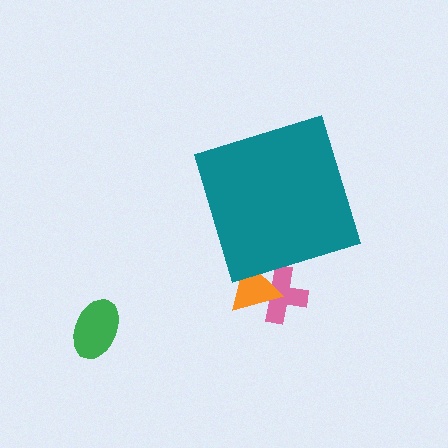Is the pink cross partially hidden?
Yes, the pink cross is partially hidden behind the teal diamond.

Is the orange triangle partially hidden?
Yes, the orange triangle is partially hidden behind the teal diamond.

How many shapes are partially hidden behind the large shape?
2 shapes are partially hidden.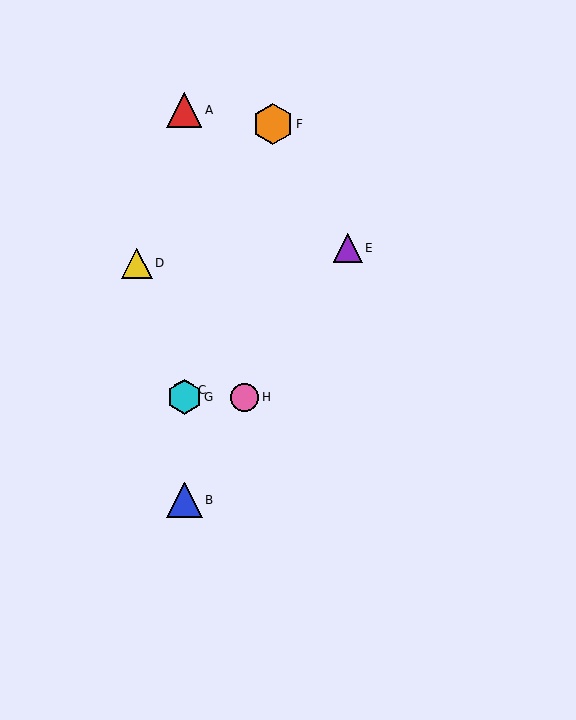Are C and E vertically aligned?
No, C is at x≈184 and E is at x≈348.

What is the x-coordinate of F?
Object F is at x≈273.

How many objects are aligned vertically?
4 objects (A, B, C, G) are aligned vertically.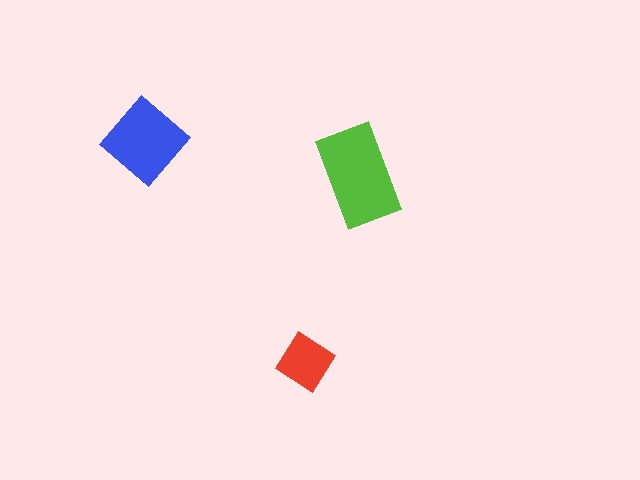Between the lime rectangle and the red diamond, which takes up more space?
The lime rectangle.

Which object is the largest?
The lime rectangle.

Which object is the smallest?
The red diamond.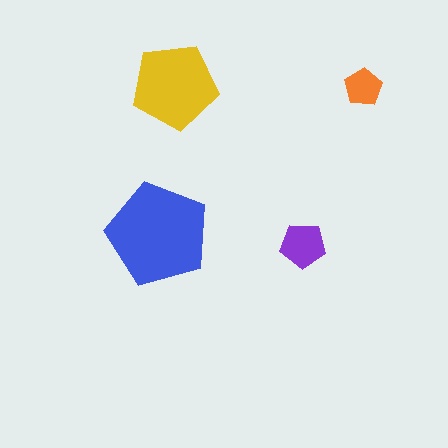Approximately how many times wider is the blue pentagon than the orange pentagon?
About 2.5 times wider.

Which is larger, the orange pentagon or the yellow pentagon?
The yellow one.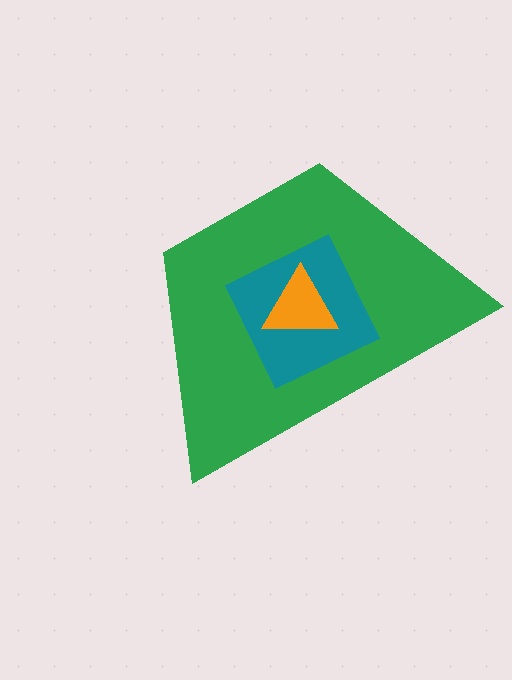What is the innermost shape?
The orange triangle.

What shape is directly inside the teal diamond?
The orange triangle.